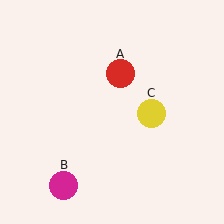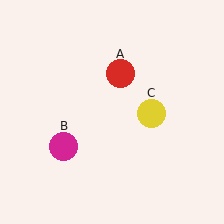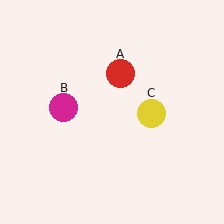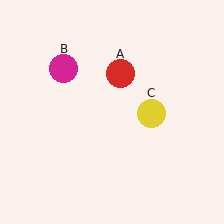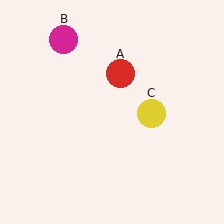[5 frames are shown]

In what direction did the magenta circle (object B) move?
The magenta circle (object B) moved up.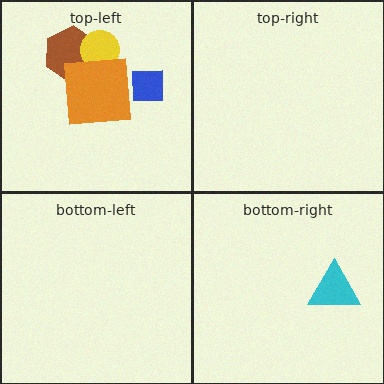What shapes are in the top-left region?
The blue square, the brown hexagon, the yellow circle, the orange square.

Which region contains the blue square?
The top-left region.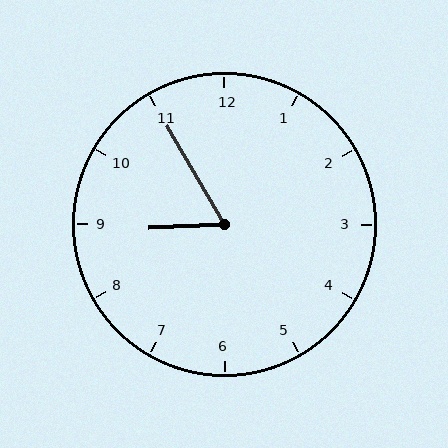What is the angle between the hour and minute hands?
Approximately 62 degrees.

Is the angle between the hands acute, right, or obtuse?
It is acute.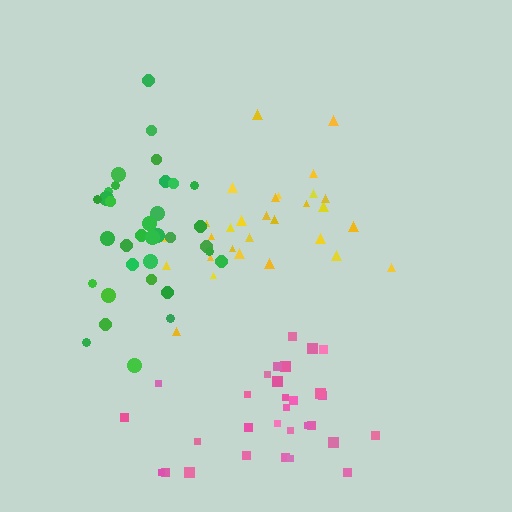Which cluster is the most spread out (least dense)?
Yellow.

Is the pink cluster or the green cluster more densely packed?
Green.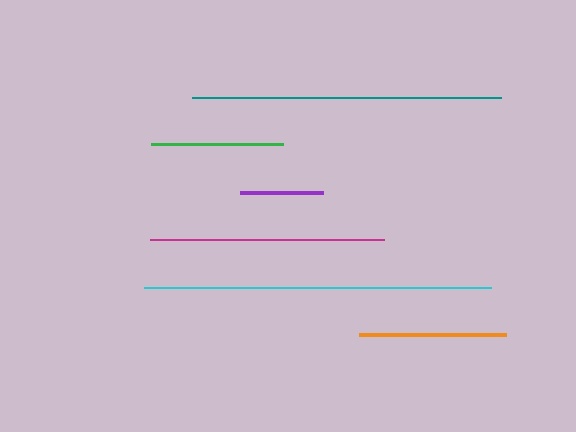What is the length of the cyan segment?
The cyan segment is approximately 348 pixels long.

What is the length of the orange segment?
The orange segment is approximately 147 pixels long.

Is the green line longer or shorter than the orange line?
The orange line is longer than the green line.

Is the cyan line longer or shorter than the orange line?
The cyan line is longer than the orange line.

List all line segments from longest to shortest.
From longest to shortest: cyan, teal, magenta, orange, green, purple.